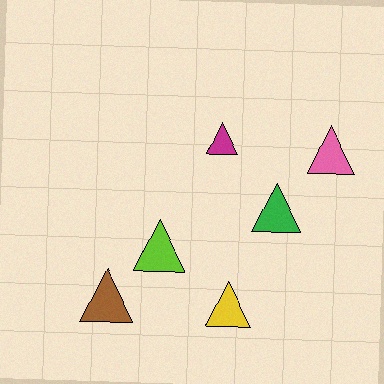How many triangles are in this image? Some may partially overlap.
There are 6 triangles.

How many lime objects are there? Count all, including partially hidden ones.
There is 1 lime object.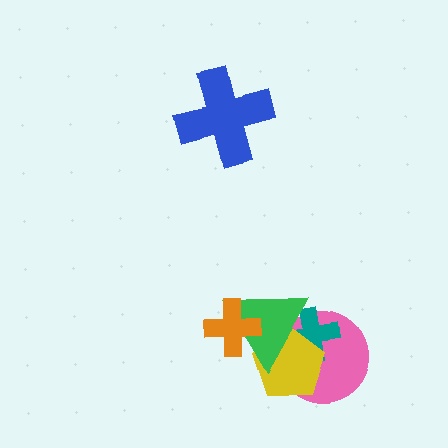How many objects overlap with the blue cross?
0 objects overlap with the blue cross.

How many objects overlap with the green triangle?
4 objects overlap with the green triangle.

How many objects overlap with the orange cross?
1 object overlaps with the orange cross.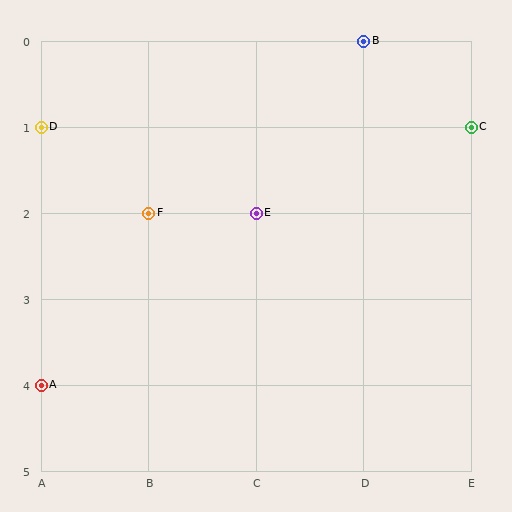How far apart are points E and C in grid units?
Points E and C are 2 columns and 1 row apart (about 2.2 grid units diagonally).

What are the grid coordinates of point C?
Point C is at grid coordinates (E, 1).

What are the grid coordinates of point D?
Point D is at grid coordinates (A, 1).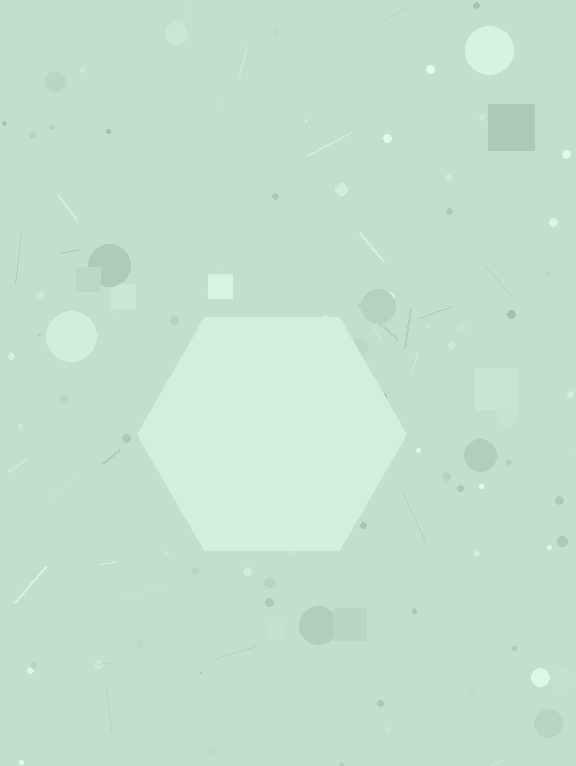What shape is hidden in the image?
A hexagon is hidden in the image.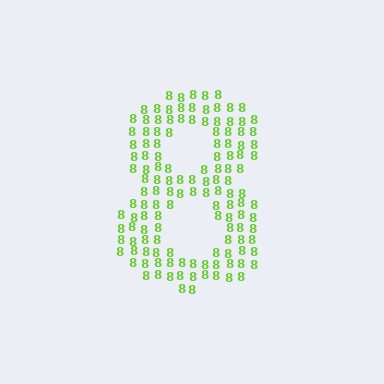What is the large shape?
The large shape is the digit 8.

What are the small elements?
The small elements are digit 8's.